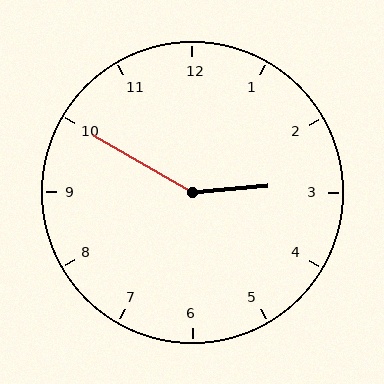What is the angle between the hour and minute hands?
Approximately 145 degrees.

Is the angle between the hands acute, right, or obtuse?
It is obtuse.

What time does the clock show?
2:50.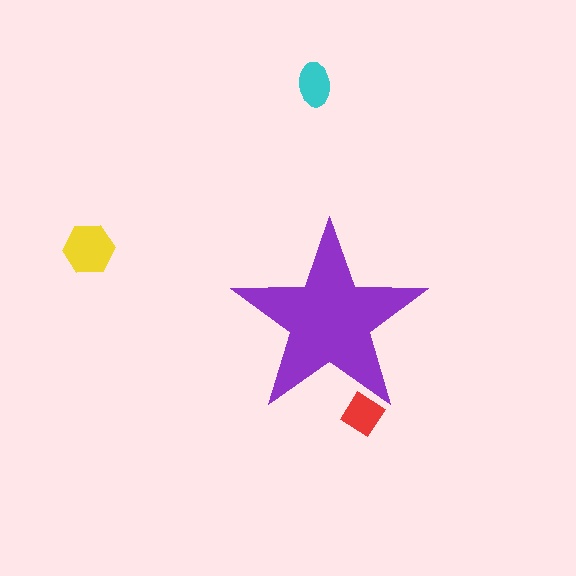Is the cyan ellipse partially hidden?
No, the cyan ellipse is fully visible.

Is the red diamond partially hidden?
Yes, the red diamond is partially hidden behind the purple star.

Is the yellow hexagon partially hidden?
No, the yellow hexagon is fully visible.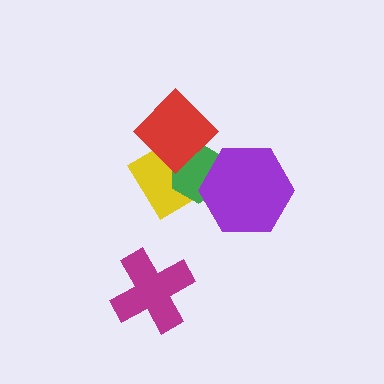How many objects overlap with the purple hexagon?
2 objects overlap with the purple hexagon.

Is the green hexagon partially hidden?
Yes, it is partially covered by another shape.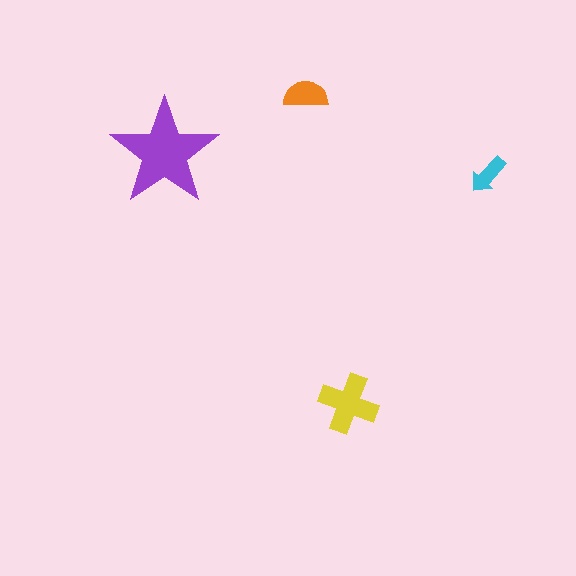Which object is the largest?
The purple star.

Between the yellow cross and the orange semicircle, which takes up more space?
The yellow cross.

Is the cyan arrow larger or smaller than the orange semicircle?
Smaller.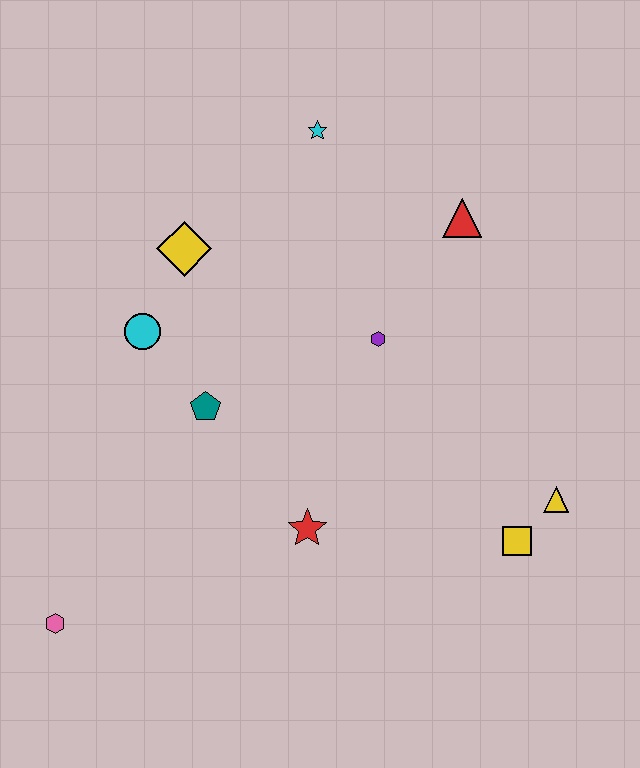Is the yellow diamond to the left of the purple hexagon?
Yes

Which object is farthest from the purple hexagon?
The pink hexagon is farthest from the purple hexagon.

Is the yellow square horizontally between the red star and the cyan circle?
No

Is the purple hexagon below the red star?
No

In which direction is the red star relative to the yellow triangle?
The red star is to the left of the yellow triangle.